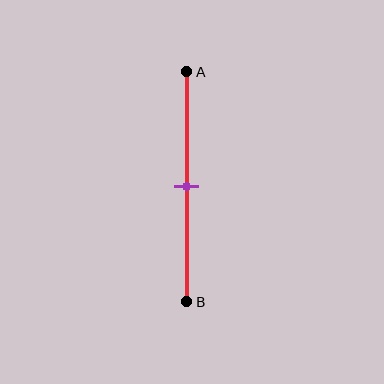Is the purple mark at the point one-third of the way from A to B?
No, the mark is at about 50% from A, not at the 33% one-third point.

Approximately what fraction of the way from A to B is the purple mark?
The purple mark is approximately 50% of the way from A to B.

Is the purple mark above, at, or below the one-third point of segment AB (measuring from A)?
The purple mark is below the one-third point of segment AB.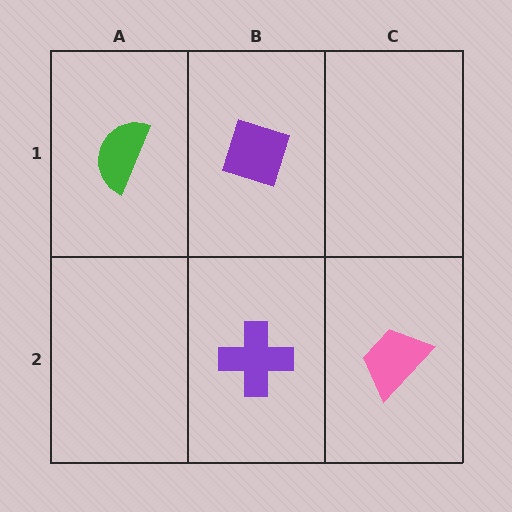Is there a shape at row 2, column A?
No, that cell is empty.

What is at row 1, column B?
A purple diamond.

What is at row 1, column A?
A green semicircle.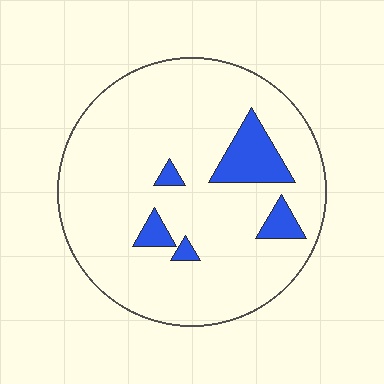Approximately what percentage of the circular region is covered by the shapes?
Approximately 10%.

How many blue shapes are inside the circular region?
5.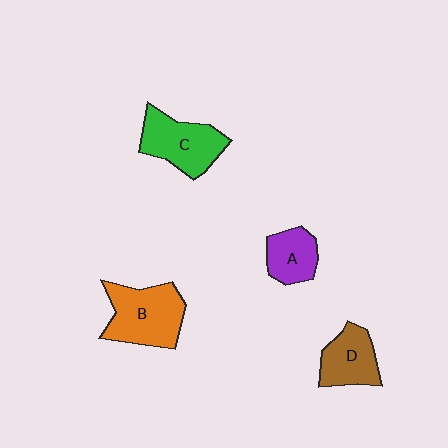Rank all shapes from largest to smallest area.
From largest to smallest: B (orange), C (green), D (brown), A (purple).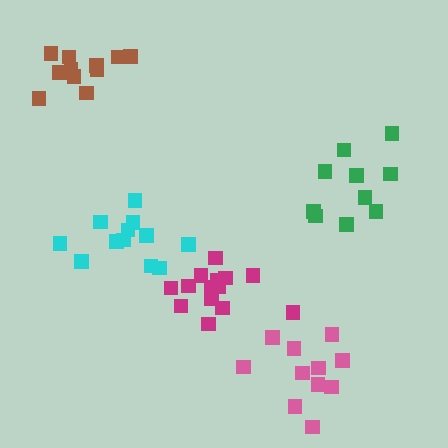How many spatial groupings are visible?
There are 5 spatial groupings.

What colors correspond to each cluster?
The clusters are colored: pink, magenta, brown, cyan, green.